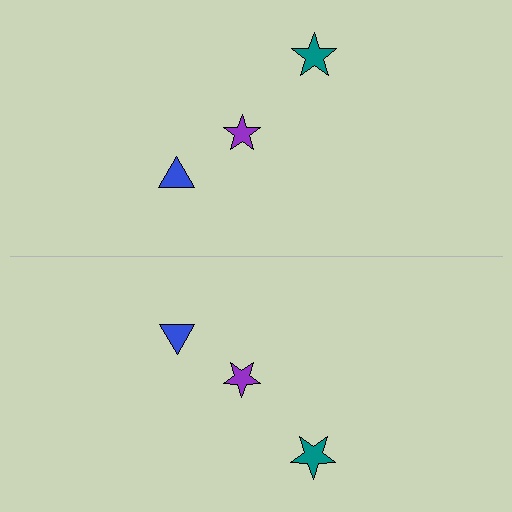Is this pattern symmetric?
Yes, this pattern has bilateral (reflection) symmetry.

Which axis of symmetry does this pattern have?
The pattern has a horizontal axis of symmetry running through the center of the image.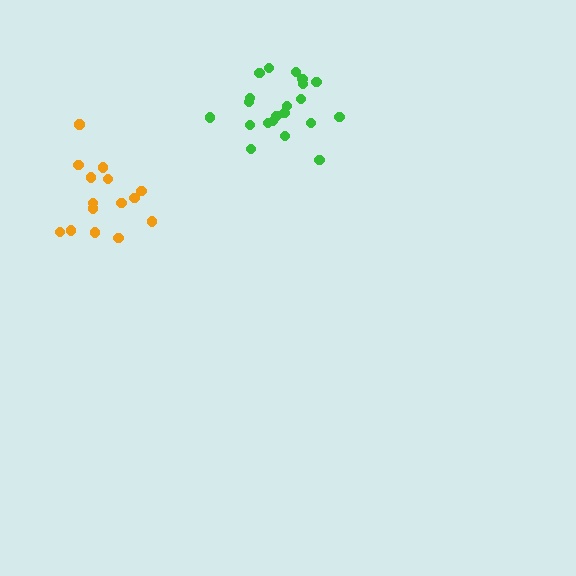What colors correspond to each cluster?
The clusters are colored: orange, green.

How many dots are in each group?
Group 1: 15 dots, Group 2: 21 dots (36 total).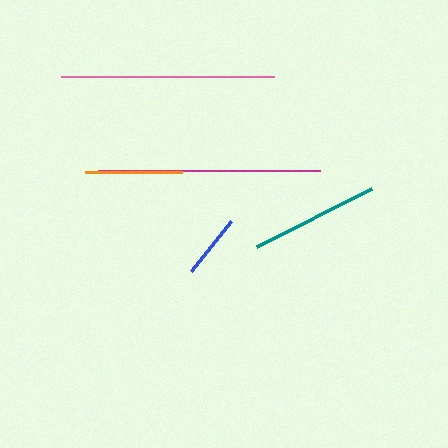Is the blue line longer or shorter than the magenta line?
The magenta line is longer than the blue line.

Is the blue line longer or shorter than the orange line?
The orange line is longer than the blue line.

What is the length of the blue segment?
The blue segment is approximately 64 pixels long.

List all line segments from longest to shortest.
From longest to shortest: magenta, pink, teal, orange, blue.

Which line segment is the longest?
The magenta line is the longest at approximately 222 pixels.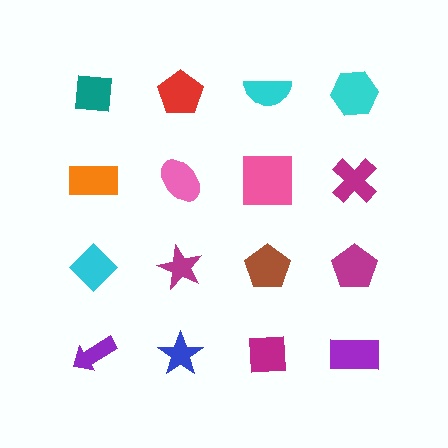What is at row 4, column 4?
A purple rectangle.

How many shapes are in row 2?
4 shapes.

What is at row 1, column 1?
A teal square.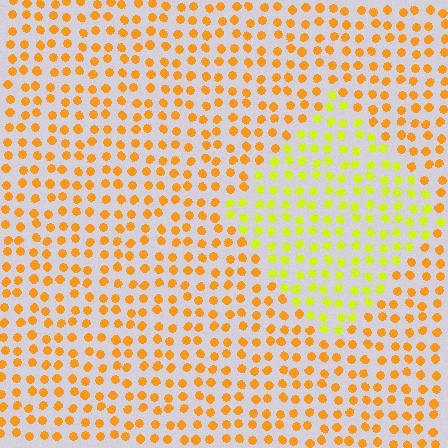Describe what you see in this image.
The image is filled with small orange elements in a uniform arrangement. A diamond-shaped region is visible where the elements are tinted to a slightly different hue, forming a subtle color boundary.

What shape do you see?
I see a diamond.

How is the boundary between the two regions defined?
The boundary is defined purely by a slight shift in hue (about 38 degrees). Spacing, size, and orientation are identical on both sides.